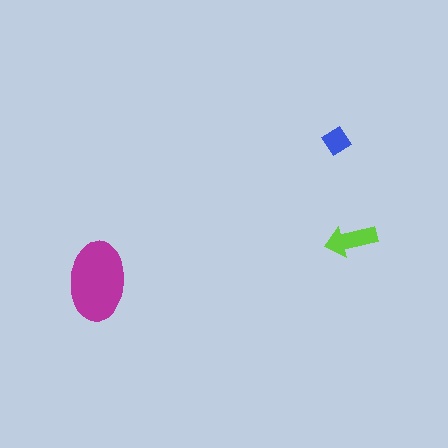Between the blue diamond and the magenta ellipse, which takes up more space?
The magenta ellipse.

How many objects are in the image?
There are 3 objects in the image.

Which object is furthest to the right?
The lime arrow is rightmost.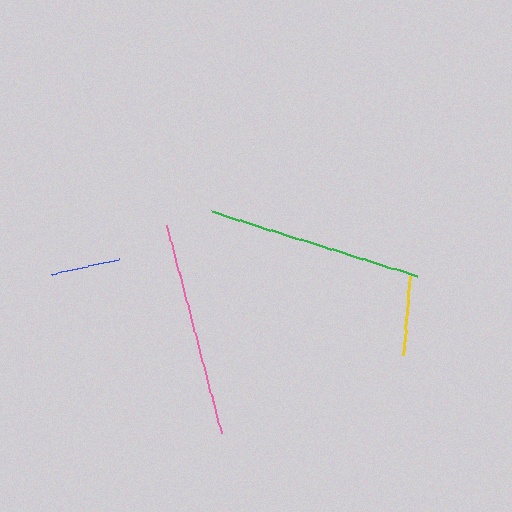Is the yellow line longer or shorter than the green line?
The green line is longer than the yellow line.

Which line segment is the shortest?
The blue line is the shortest at approximately 69 pixels.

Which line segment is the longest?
The green line is the longest at approximately 216 pixels.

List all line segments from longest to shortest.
From longest to shortest: green, pink, yellow, blue.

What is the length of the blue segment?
The blue segment is approximately 69 pixels long.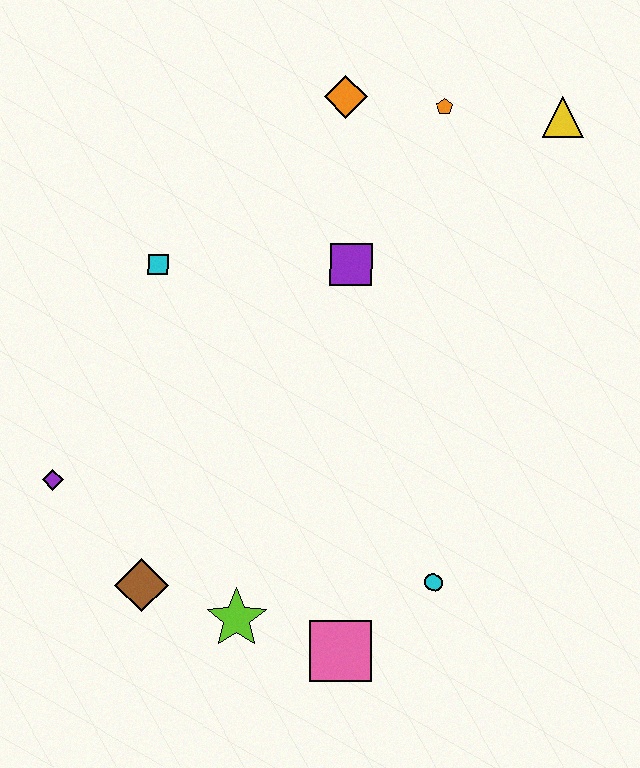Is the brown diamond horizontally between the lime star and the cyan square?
No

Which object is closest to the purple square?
The orange diamond is closest to the purple square.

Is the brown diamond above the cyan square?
No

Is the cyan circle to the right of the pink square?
Yes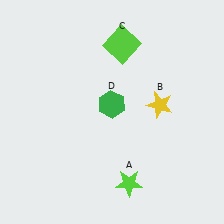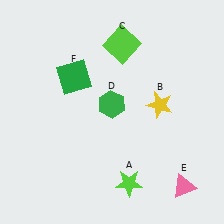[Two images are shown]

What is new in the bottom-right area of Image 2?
A pink triangle (E) was added in the bottom-right area of Image 2.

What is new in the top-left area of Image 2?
A green square (F) was added in the top-left area of Image 2.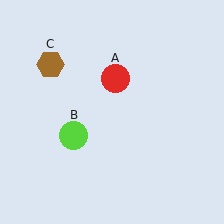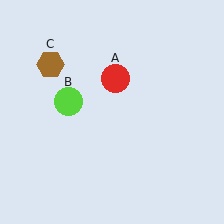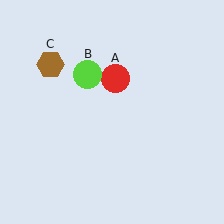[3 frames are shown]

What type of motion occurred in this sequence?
The lime circle (object B) rotated clockwise around the center of the scene.